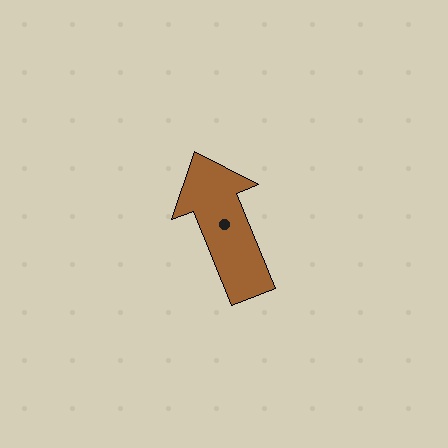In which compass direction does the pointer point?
North.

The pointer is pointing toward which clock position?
Roughly 11 o'clock.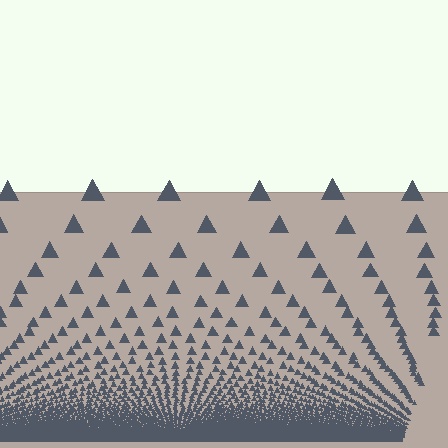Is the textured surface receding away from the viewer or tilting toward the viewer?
The surface appears to tilt toward the viewer. Texture elements get larger and sparser toward the top.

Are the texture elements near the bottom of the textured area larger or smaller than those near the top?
Smaller. The gradient is inverted — elements near the bottom are smaller and denser.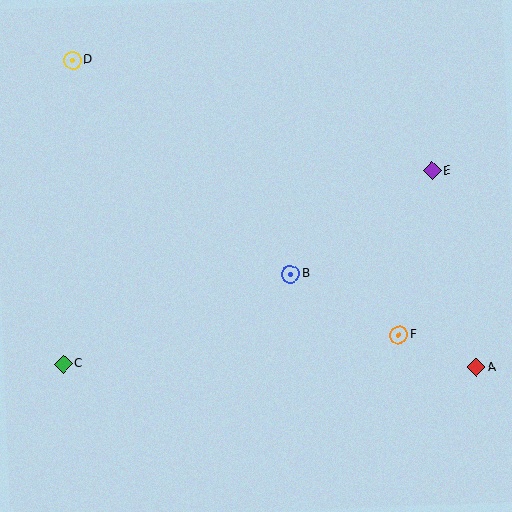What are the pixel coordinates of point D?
Point D is at (73, 60).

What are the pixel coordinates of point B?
Point B is at (290, 274).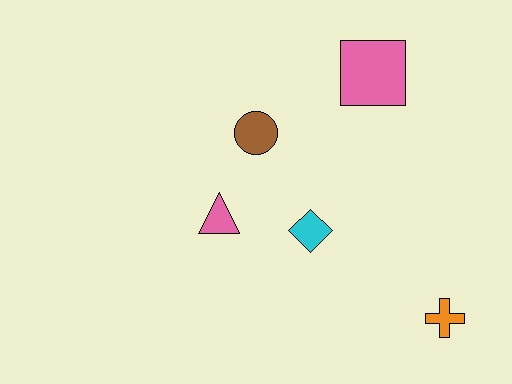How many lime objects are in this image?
There are no lime objects.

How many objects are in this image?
There are 5 objects.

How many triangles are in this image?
There is 1 triangle.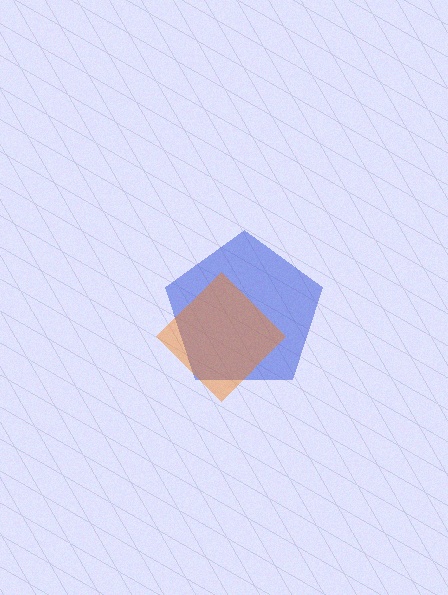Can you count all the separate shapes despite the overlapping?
Yes, there are 2 separate shapes.